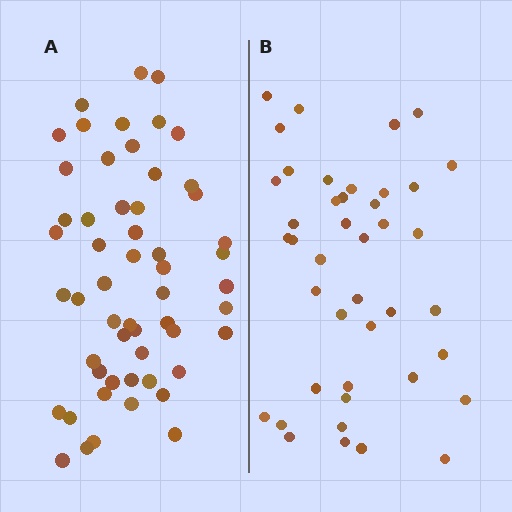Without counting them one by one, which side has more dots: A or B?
Region A (the left region) has more dots.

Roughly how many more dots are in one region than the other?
Region A has approximately 15 more dots than region B.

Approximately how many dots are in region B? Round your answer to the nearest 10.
About 40 dots. (The exact count is 42, which rounds to 40.)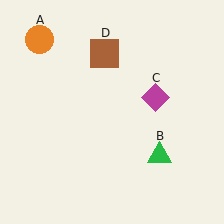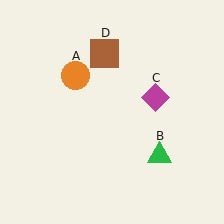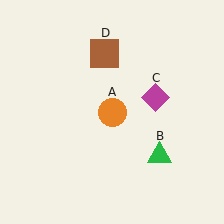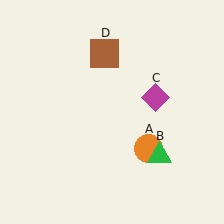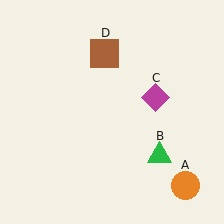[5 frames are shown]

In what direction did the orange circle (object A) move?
The orange circle (object A) moved down and to the right.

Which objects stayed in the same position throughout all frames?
Green triangle (object B) and magenta diamond (object C) and brown square (object D) remained stationary.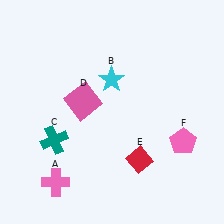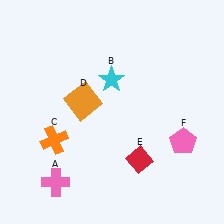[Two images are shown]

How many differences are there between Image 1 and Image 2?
There are 2 differences between the two images.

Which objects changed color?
C changed from teal to orange. D changed from pink to orange.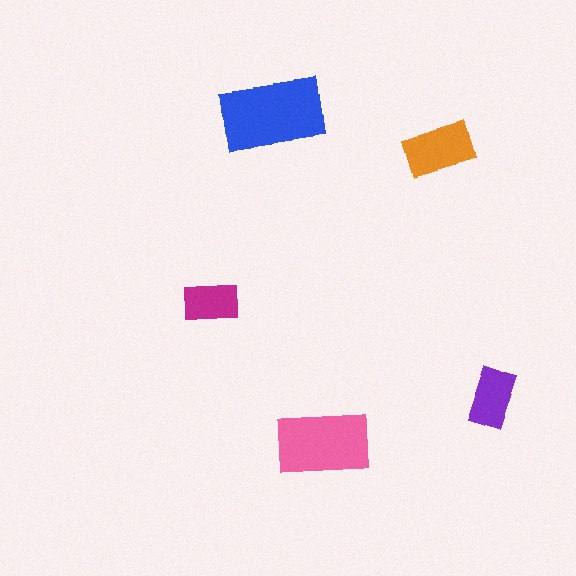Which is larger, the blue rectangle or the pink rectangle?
The blue one.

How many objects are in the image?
There are 5 objects in the image.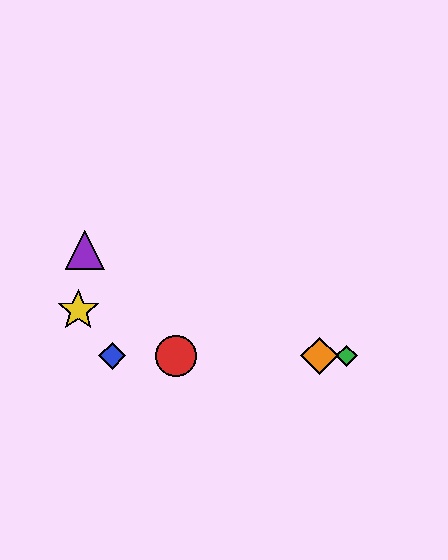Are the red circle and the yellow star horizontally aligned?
No, the red circle is at y≈356 and the yellow star is at y≈310.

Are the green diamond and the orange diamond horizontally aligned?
Yes, both are at y≈356.